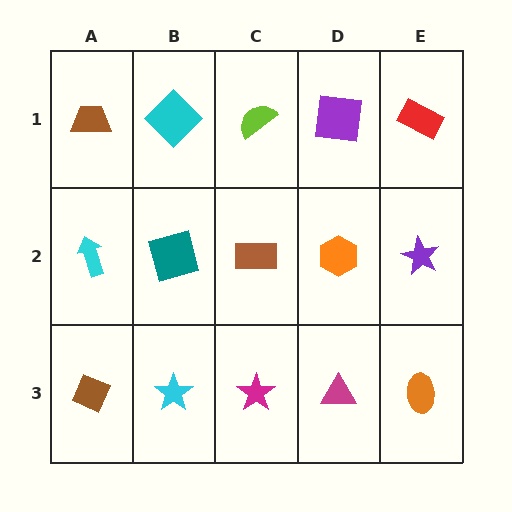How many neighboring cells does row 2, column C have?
4.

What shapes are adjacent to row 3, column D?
An orange hexagon (row 2, column D), a magenta star (row 3, column C), an orange ellipse (row 3, column E).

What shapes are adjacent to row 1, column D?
An orange hexagon (row 2, column D), a lime semicircle (row 1, column C), a red rectangle (row 1, column E).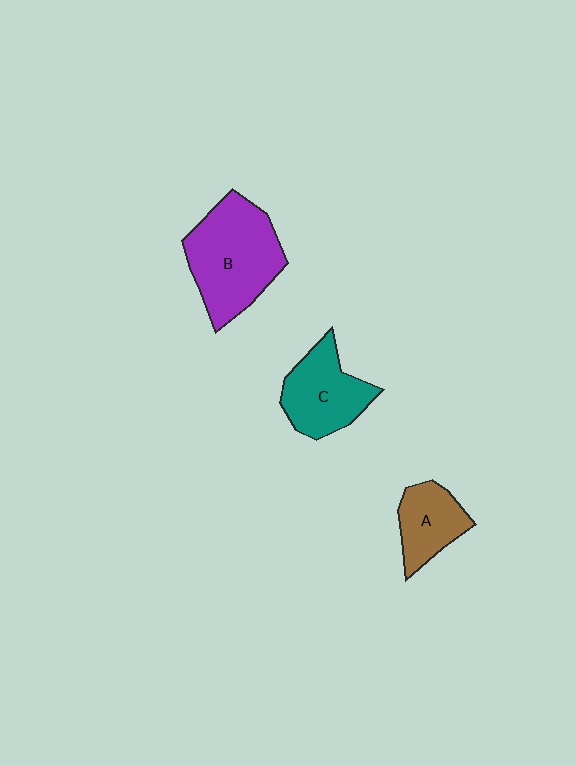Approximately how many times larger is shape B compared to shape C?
Approximately 1.5 times.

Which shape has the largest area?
Shape B (purple).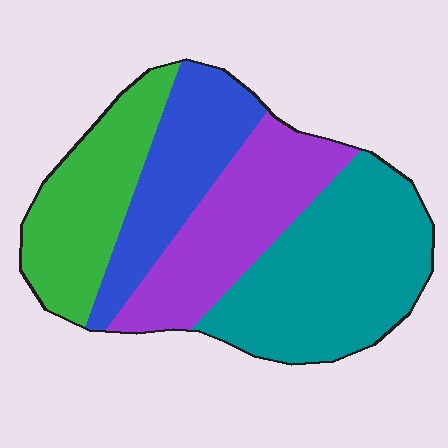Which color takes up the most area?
Teal, at roughly 35%.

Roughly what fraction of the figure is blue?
Blue covers roughly 20% of the figure.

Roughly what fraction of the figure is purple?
Purple takes up about one quarter (1/4) of the figure.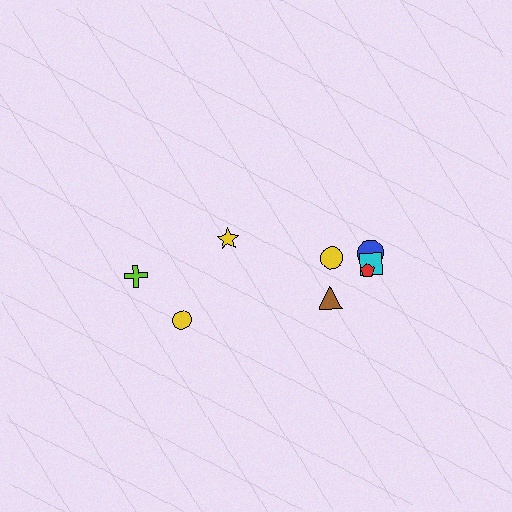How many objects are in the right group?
There are 5 objects.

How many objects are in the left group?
There are 3 objects.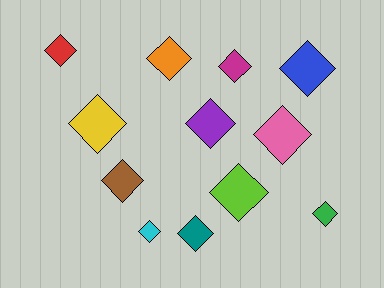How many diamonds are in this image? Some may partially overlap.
There are 12 diamonds.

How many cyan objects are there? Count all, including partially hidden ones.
There is 1 cyan object.